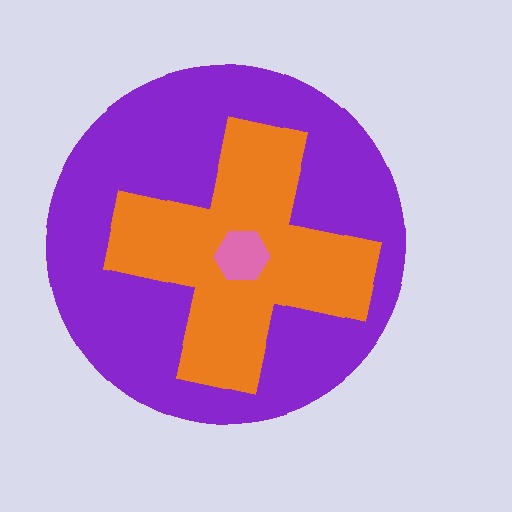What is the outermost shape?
The purple circle.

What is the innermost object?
The pink hexagon.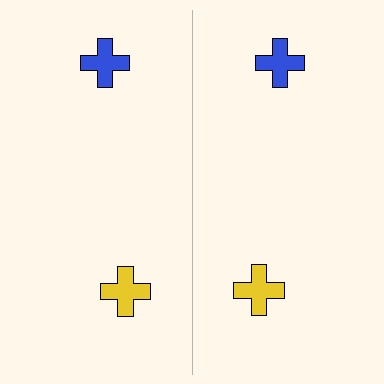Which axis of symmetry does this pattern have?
The pattern has a vertical axis of symmetry running through the center of the image.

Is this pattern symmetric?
Yes, this pattern has bilateral (reflection) symmetry.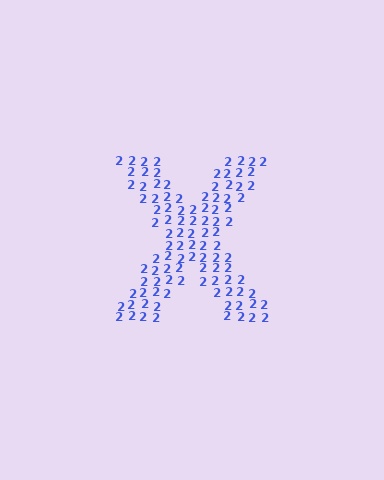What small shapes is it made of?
It is made of small digit 2's.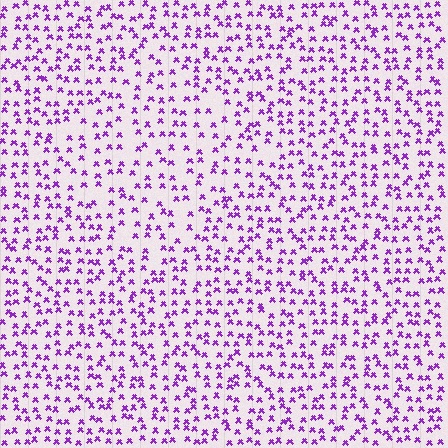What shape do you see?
I see a diamond.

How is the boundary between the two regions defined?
The boundary is defined by a change in element density (approximately 1.5x ratio). All elements are the same color, size, and shape.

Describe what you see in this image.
The image contains small purple elements arranged at two different densities. A diamond-shaped region is visible where the elements are less densely packed than the surrounding area.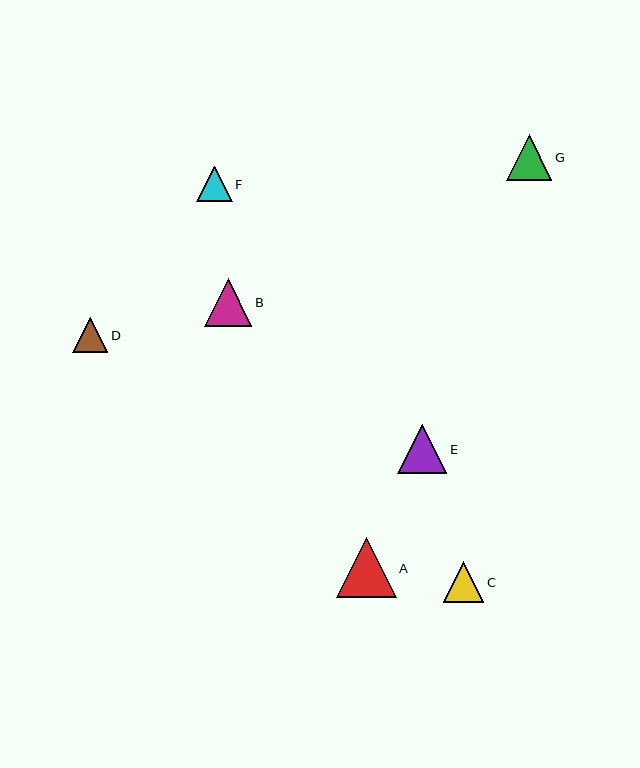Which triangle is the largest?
Triangle A is the largest with a size of approximately 60 pixels.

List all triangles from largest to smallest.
From largest to smallest: A, E, B, G, C, F, D.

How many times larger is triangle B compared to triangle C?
Triangle B is approximately 1.2 times the size of triangle C.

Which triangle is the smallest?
Triangle D is the smallest with a size of approximately 35 pixels.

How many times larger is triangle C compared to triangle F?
Triangle C is approximately 1.1 times the size of triangle F.